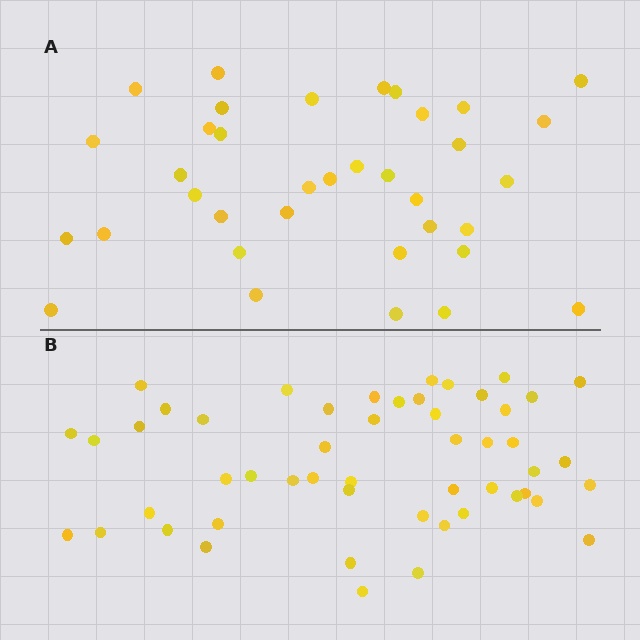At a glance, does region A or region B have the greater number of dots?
Region B (the bottom region) has more dots.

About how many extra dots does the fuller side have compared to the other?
Region B has approximately 15 more dots than region A.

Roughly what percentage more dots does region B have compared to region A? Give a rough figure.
About 40% more.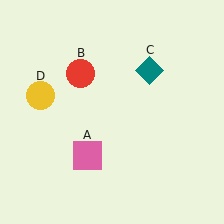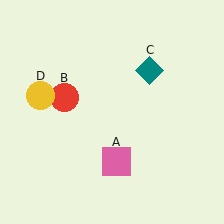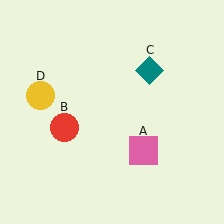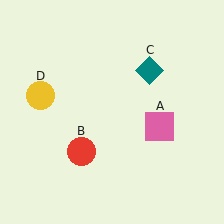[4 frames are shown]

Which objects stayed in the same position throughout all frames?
Teal diamond (object C) and yellow circle (object D) remained stationary.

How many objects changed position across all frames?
2 objects changed position: pink square (object A), red circle (object B).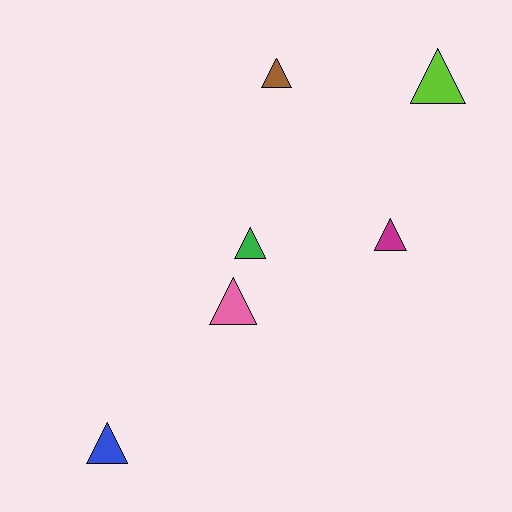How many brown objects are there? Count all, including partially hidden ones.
There is 1 brown object.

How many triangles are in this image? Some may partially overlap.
There are 6 triangles.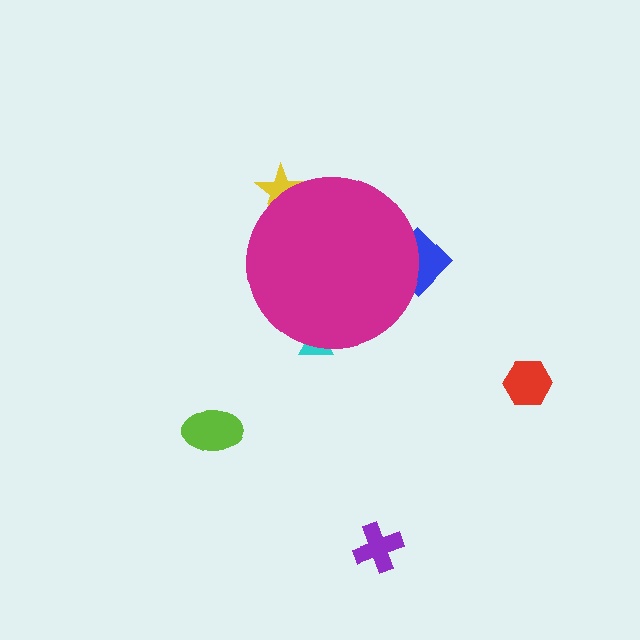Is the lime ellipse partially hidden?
No, the lime ellipse is fully visible.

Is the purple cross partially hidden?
No, the purple cross is fully visible.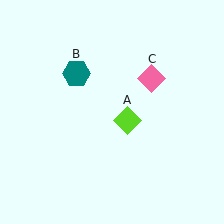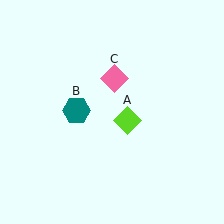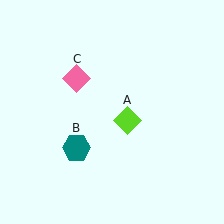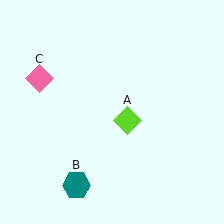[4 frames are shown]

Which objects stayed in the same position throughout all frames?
Lime diamond (object A) remained stationary.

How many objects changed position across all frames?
2 objects changed position: teal hexagon (object B), pink diamond (object C).